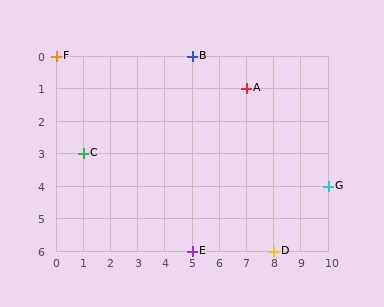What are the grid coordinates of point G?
Point G is at grid coordinates (10, 4).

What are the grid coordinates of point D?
Point D is at grid coordinates (8, 6).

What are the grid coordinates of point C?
Point C is at grid coordinates (1, 3).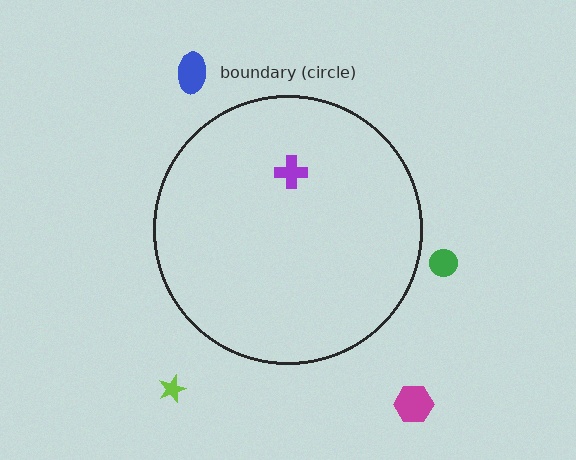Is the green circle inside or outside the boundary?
Outside.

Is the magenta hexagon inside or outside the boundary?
Outside.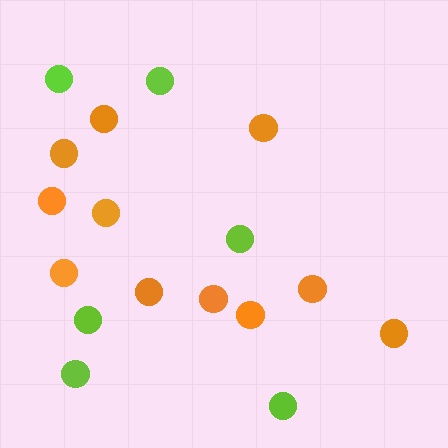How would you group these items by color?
There are 2 groups: one group of lime circles (6) and one group of orange circles (11).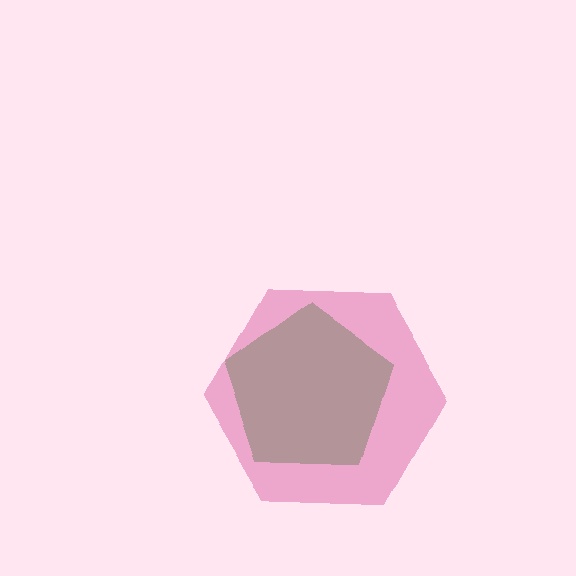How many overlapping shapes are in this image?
There are 2 overlapping shapes in the image.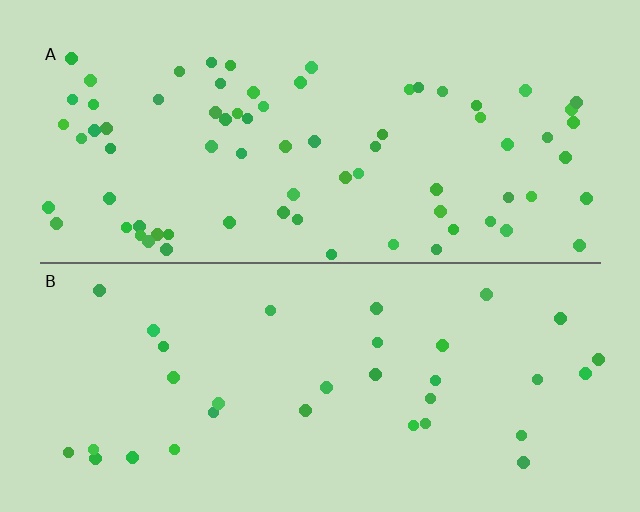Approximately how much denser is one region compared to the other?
Approximately 2.2× — region A over region B.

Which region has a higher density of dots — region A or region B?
A (the top).